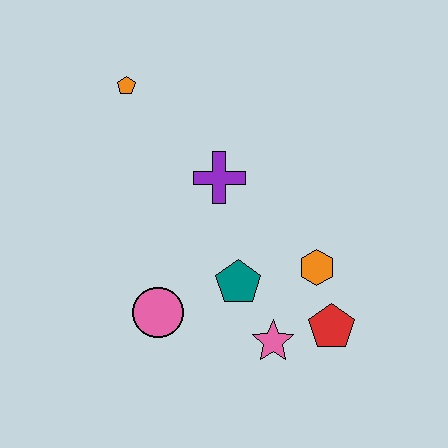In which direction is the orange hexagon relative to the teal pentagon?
The orange hexagon is to the right of the teal pentagon.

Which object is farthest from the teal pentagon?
The orange pentagon is farthest from the teal pentagon.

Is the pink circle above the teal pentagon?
No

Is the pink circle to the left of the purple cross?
Yes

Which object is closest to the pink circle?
The teal pentagon is closest to the pink circle.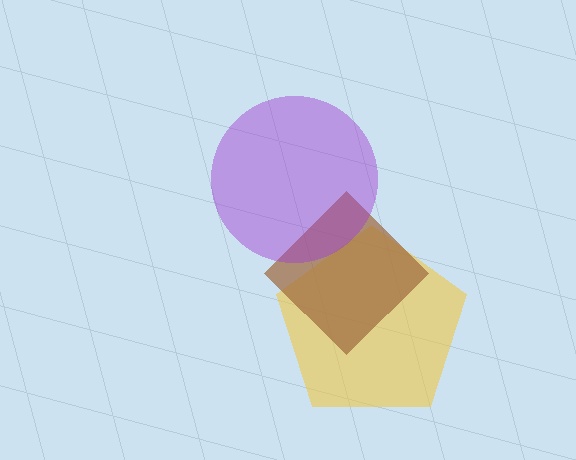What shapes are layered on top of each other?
The layered shapes are: a yellow pentagon, a brown diamond, a purple circle.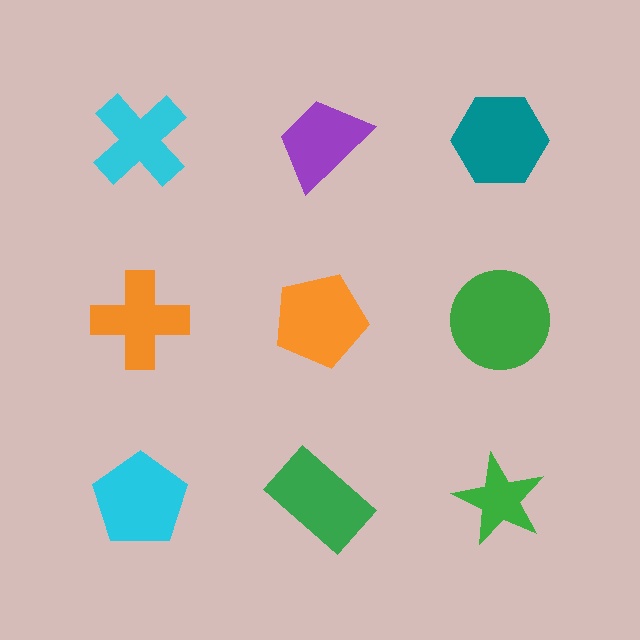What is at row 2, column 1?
An orange cross.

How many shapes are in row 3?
3 shapes.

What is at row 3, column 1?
A cyan pentagon.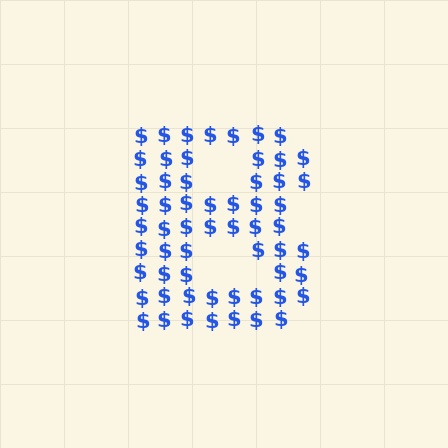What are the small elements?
The small elements are dollar signs.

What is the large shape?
The large shape is the letter B.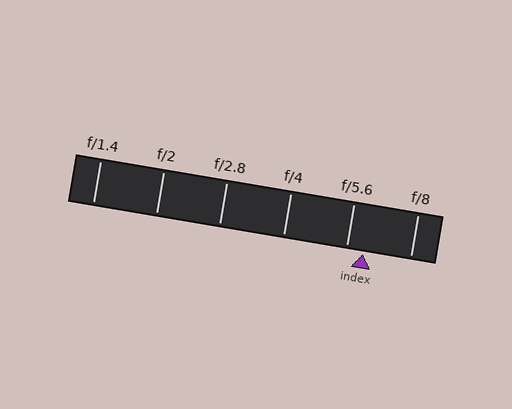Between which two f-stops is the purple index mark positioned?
The index mark is between f/5.6 and f/8.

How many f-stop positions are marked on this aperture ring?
There are 6 f-stop positions marked.